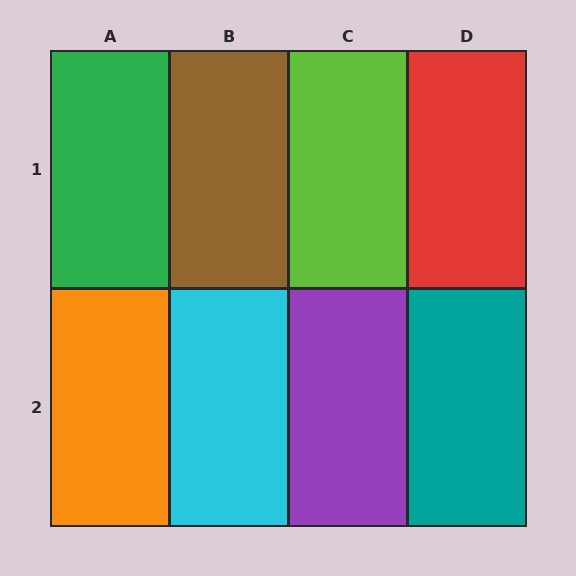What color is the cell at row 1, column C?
Lime.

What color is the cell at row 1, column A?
Green.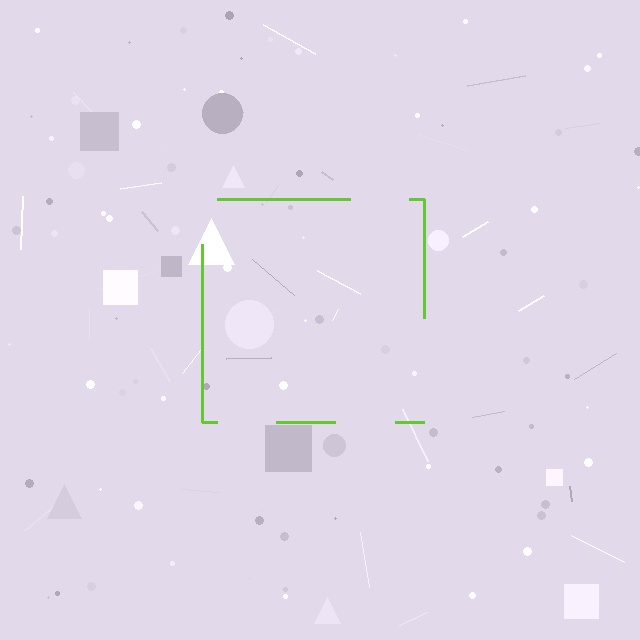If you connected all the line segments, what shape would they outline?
They would outline a square.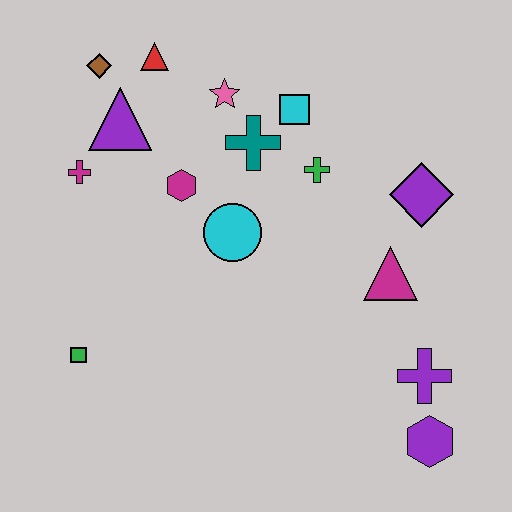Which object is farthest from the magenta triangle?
The brown diamond is farthest from the magenta triangle.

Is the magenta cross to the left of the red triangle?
Yes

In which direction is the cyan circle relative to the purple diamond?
The cyan circle is to the left of the purple diamond.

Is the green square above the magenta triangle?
No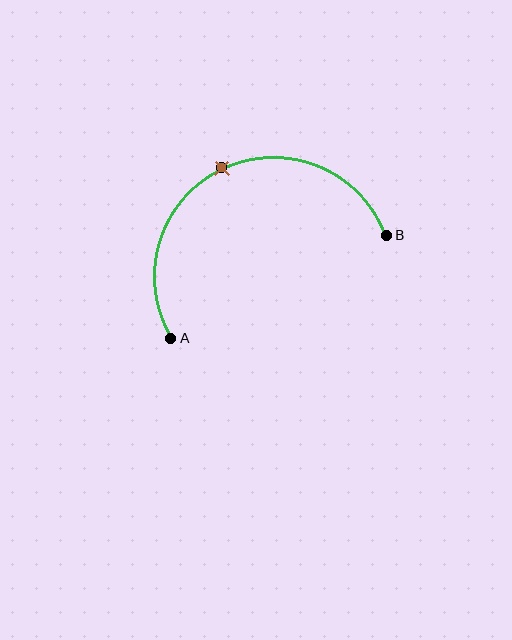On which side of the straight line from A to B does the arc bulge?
The arc bulges above the straight line connecting A and B.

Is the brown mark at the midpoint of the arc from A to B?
Yes. The brown mark lies on the arc at equal arc-length from both A and B — it is the arc midpoint.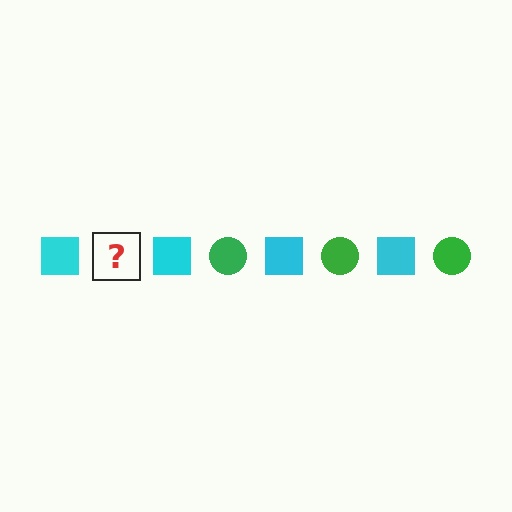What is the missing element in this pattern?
The missing element is a green circle.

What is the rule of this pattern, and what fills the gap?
The rule is that the pattern alternates between cyan square and green circle. The gap should be filled with a green circle.